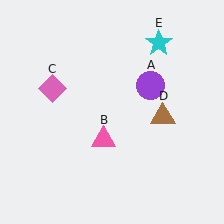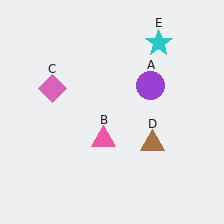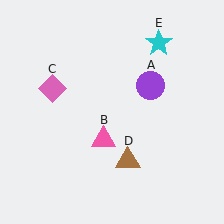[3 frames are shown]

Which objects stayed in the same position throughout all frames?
Purple circle (object A) and pink triangle (object B) and pink diamond (object C) and cyan star (object E) remained stationary.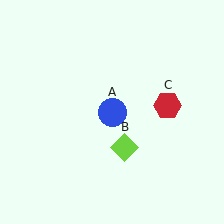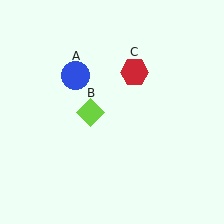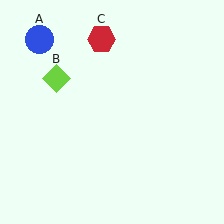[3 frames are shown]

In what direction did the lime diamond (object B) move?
The lime diamond (object B) moved up and to the left.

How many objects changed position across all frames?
3 objects changed position: blue circle (object A), lime diamond (object B), red hexagon (object C).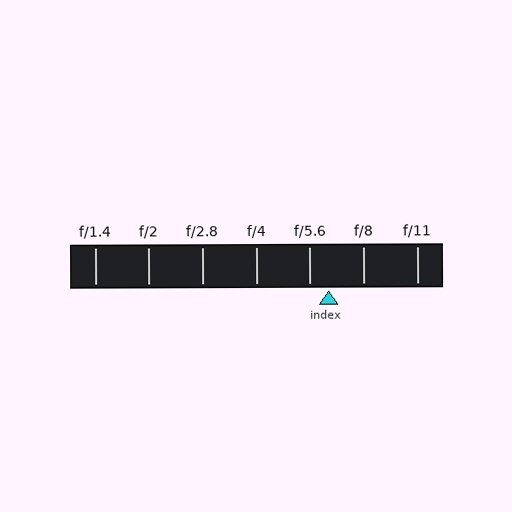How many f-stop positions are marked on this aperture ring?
There are 7 f-stop positions marked.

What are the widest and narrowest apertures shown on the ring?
The widest aperture shown is f/1.4 and the narrowest is f/11.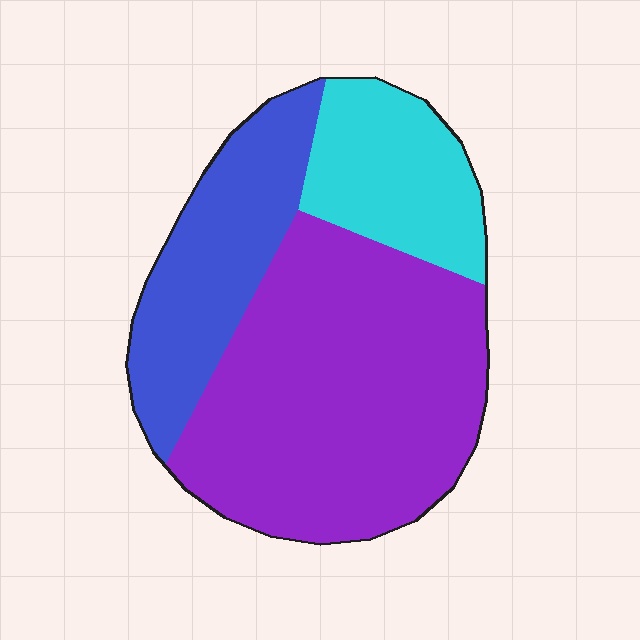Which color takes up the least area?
Cyan, at roughly 20%.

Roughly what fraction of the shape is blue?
Blue takes up less than a quarter of the shape.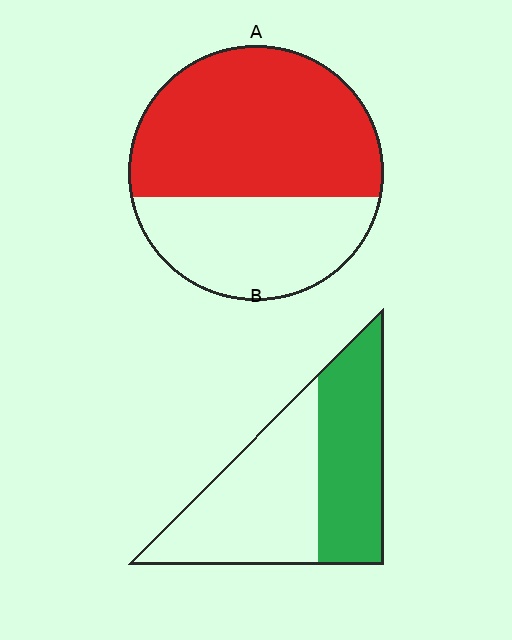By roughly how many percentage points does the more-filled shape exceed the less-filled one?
By roughly 15 percentage points (A over B).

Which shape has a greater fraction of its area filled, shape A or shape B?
Shape A.